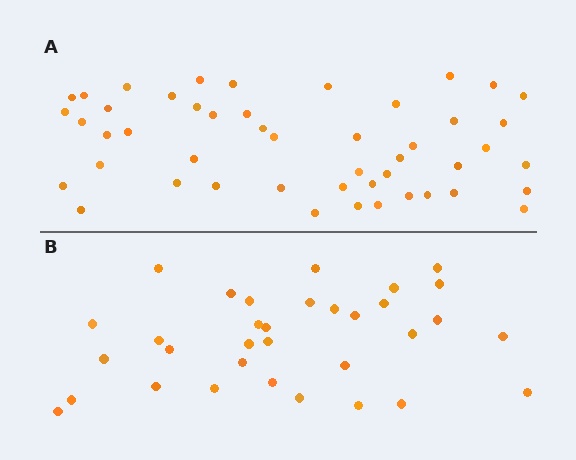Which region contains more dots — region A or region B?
Region A (the top region) has more dots.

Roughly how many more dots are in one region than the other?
Region A has approximately 15 more dots than region B.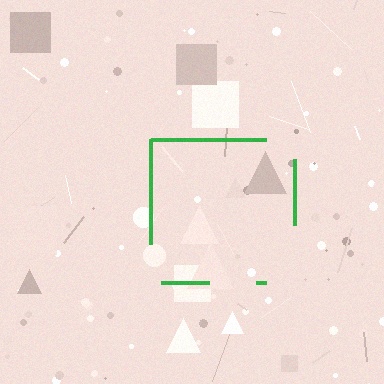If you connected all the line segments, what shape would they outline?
They would outline a square.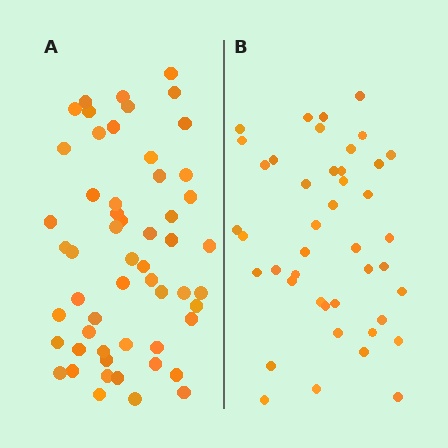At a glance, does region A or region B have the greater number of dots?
Region A (the left region) has more dots.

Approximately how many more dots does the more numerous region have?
Region A has roughly 12 or so more dots than region B.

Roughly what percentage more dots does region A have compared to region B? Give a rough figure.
About 30% more.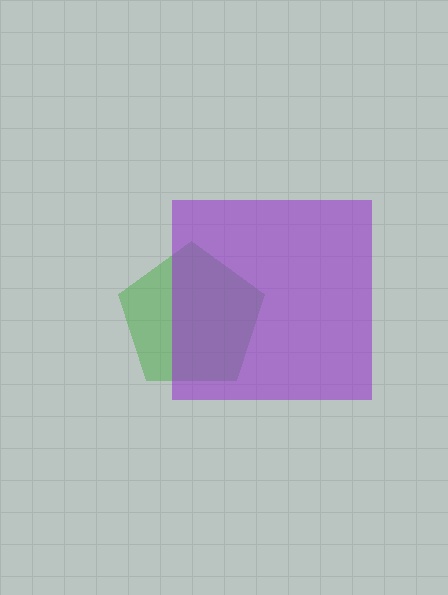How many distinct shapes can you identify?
There are 2 distinct shapes: a green pentagon, a purple square.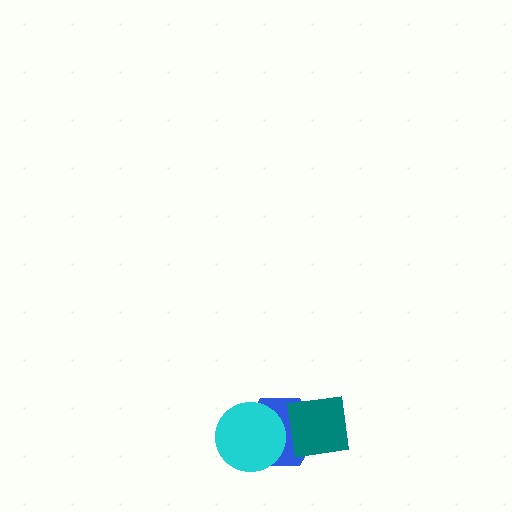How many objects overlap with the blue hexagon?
2 objects overlap with the blue hexagon.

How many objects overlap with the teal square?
1 object overlaps with the teal square.